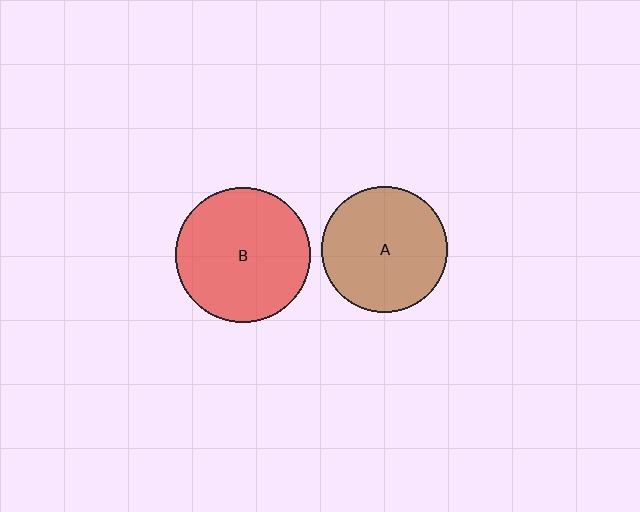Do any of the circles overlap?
No, none of the circles overlap.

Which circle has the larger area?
Circle B (red).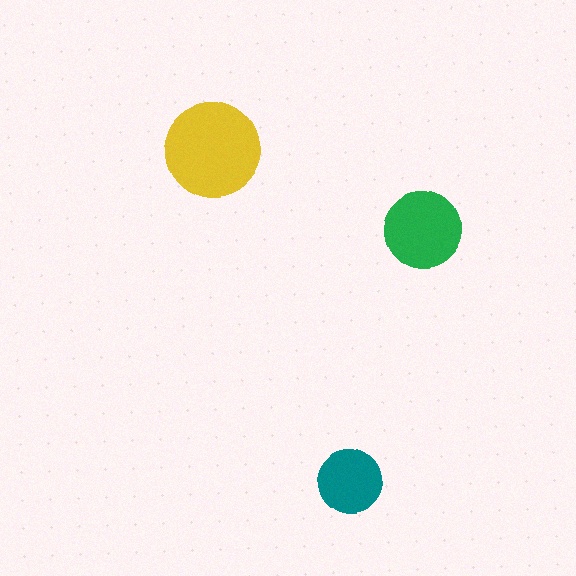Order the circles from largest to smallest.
the yellow one, the green one, the teal one.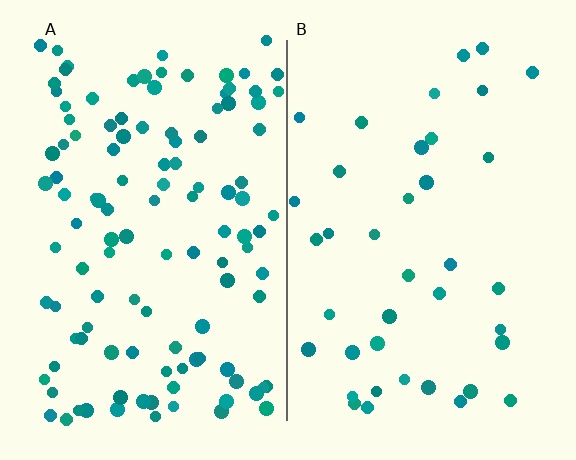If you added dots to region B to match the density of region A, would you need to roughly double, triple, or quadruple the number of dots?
Approximately triple.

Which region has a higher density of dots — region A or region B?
A (the left).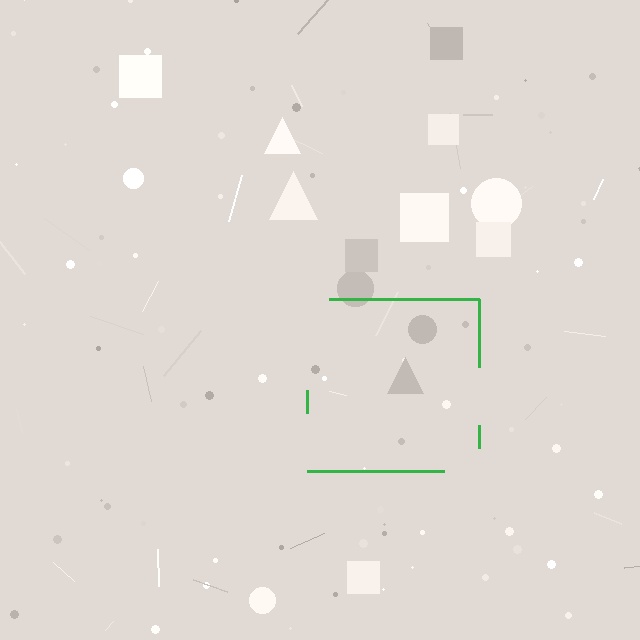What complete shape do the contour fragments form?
The contour fragments form a square.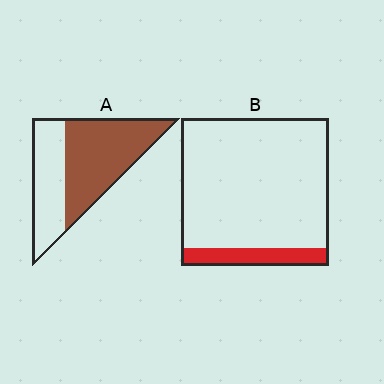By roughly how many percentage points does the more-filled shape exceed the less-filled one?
By roughly 50 percentage points (A over B).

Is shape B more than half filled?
No.